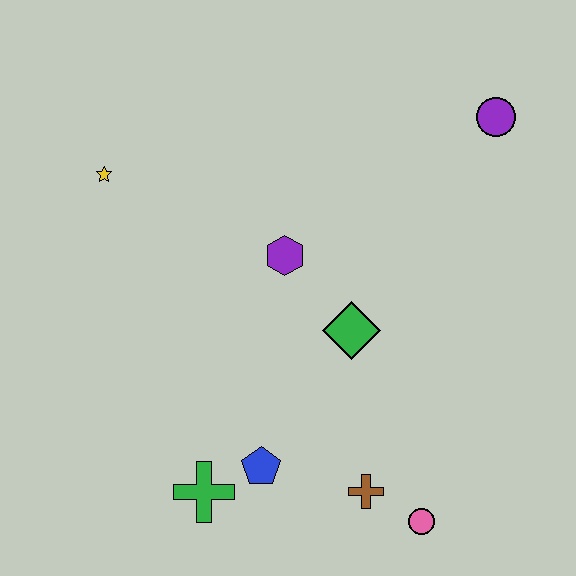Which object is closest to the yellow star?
The purple hexagon is closest to the yellow star.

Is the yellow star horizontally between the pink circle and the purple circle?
No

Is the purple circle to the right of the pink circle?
Yes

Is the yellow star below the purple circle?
Yes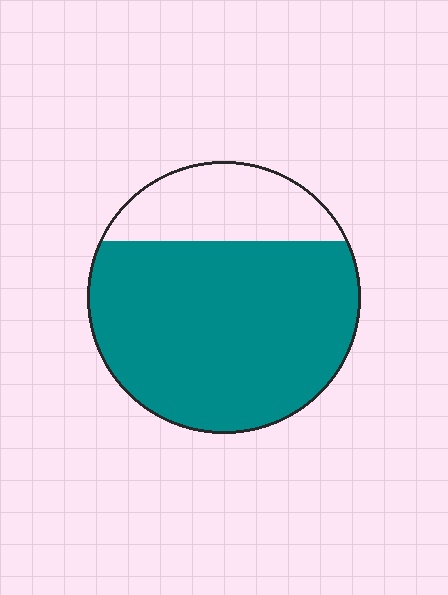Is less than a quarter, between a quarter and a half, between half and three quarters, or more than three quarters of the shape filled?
More than three quarters.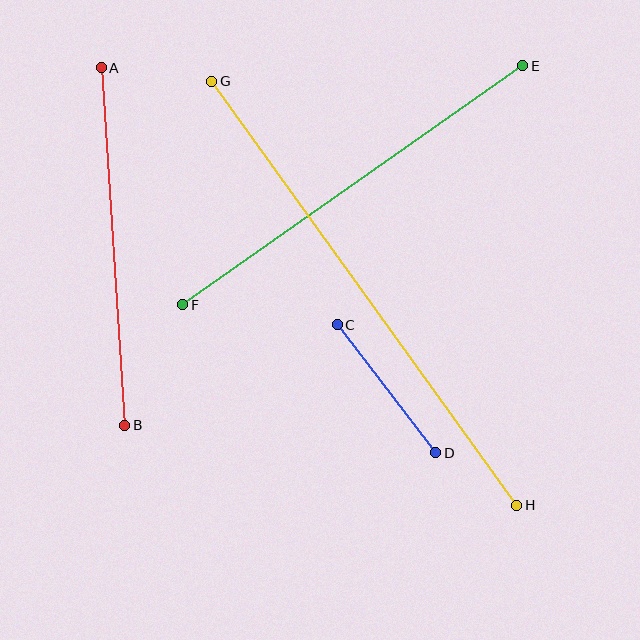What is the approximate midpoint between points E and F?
The midpoint is at approximately (353, 185) pixels.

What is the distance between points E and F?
The distance is approximately 415 pixels.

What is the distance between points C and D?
The distance is approximately 162 pixels.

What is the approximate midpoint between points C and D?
The midpoint is at approximately (387, 389) pixels.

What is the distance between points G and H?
The distance is approximately 522 pixels.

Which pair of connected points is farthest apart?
Points G and H are farthest apart.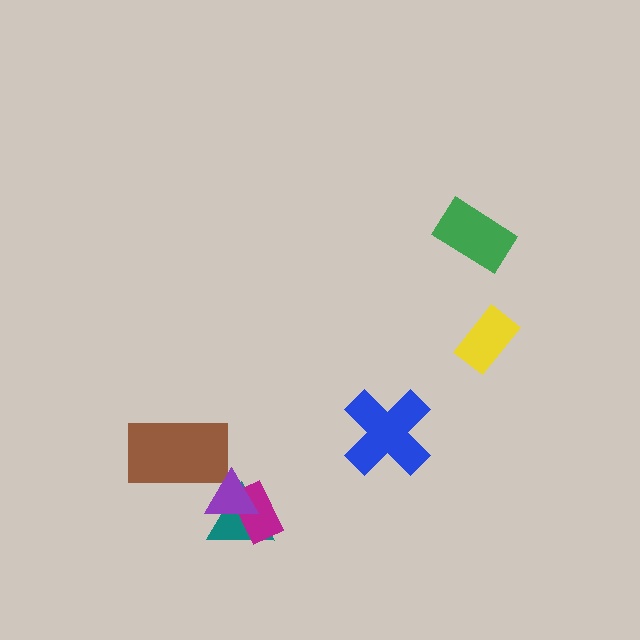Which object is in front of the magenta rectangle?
The purple triangle is in front of the magenta rectangle.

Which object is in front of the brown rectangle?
The purple triangle is in front of the brown rectangle.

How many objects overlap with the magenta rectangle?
2 objects overlap with the magenta rectangle.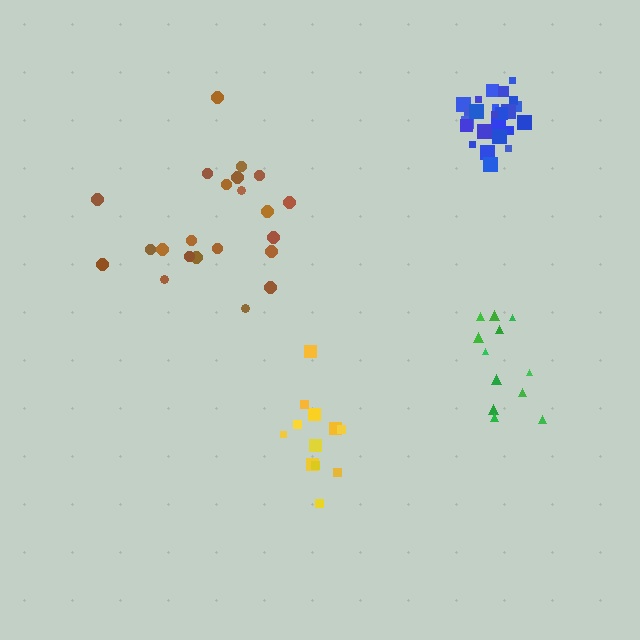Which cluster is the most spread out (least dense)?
Brown.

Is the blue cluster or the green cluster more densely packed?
Blue.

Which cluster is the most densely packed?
Blue.